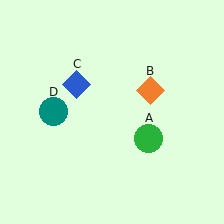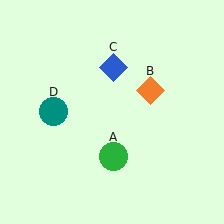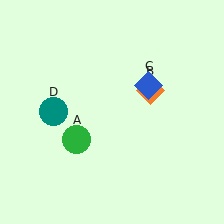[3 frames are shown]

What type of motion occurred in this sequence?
The green circle (object A), blue diamond (object C) rotated clockwise around the center of the scene.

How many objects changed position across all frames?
2 objects changed position: green circle (object A), blue diamond (object C).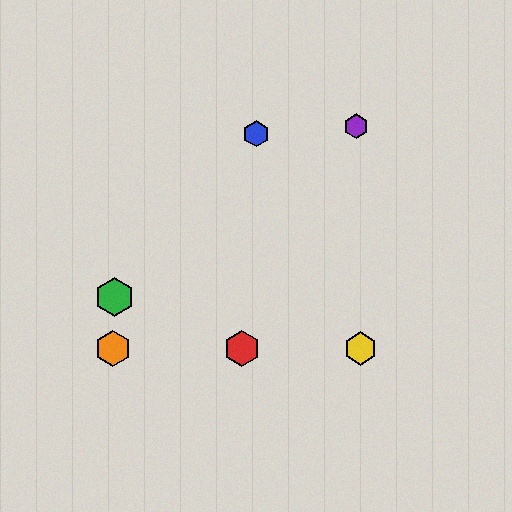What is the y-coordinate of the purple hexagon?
The purple hexagon is at y≈126.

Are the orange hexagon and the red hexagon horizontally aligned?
Yes, both are at y≈348.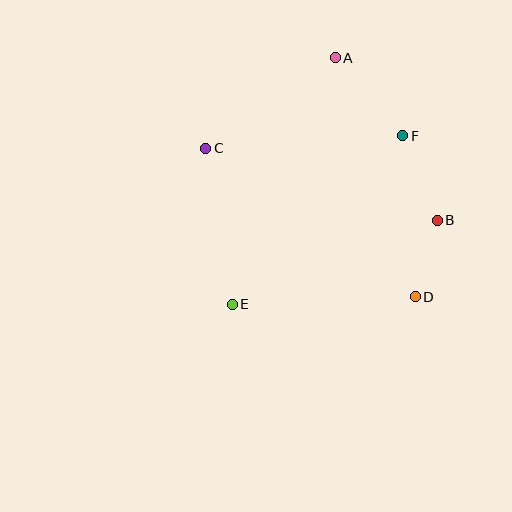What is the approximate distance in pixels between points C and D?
The distance between C and D is approximately 257 pixels.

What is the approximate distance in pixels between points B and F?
The distance between B and F is approximately 92 pixels.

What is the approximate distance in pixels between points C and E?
The distance between C and E is approximately 158 pixels.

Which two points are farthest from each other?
Points A and E are farthest from each other.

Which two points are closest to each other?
Points B and D are closest to each other.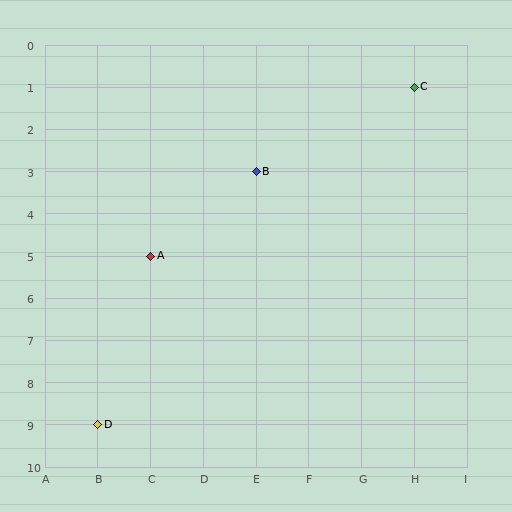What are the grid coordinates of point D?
Point D is at grid coordinates (B, 9).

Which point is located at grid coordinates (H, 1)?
Point C is at (H, 1).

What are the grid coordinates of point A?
Point A is at grid coordinates (C, 5).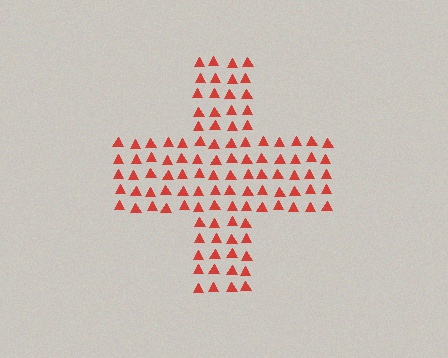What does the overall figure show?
The overall figure shows a cross.